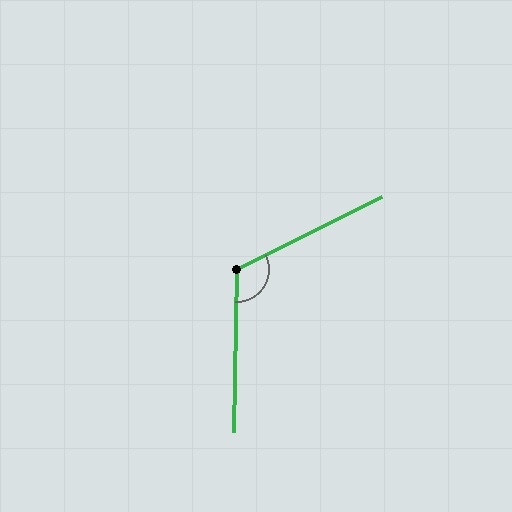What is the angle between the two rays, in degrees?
Approximately 118 degrees.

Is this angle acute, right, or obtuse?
It is obtuse.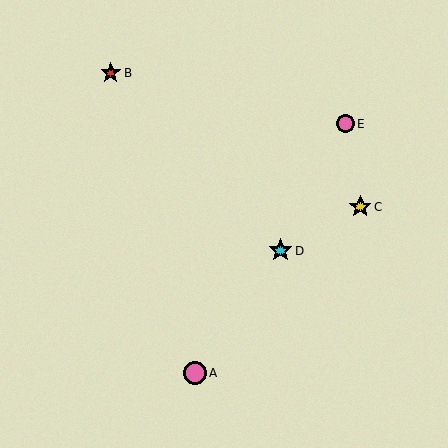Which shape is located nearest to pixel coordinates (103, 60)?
The red star (labeled B) at (111, 73) is nearest to that location.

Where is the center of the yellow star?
The center of the yellow star is at (360, 207).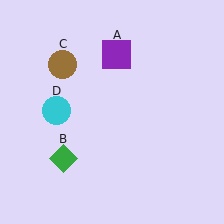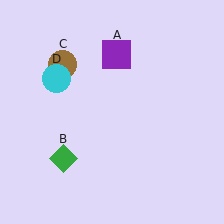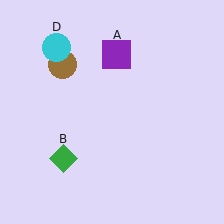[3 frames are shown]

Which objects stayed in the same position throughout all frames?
Purple square (object A) and green diamond (object B) and brown circle (object C) remained stationary.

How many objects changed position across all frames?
1 object changed position: cyan circle (object D).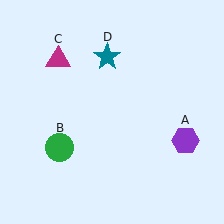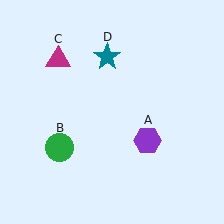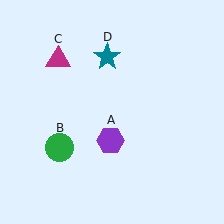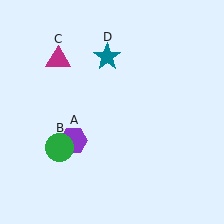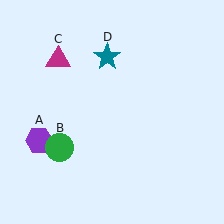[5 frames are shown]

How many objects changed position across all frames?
1 object changed position: purple hexagon (object A).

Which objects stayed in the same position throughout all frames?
Green circle (object B) and magenta triangle (object C) and teal star (object D) remained stationary.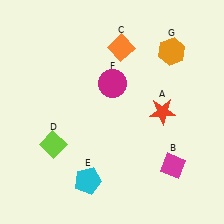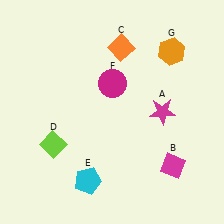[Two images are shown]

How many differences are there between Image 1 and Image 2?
There is 1 difference between the two images.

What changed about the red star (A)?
In Image 1, A is red. In Image 2, it changed to magenta.